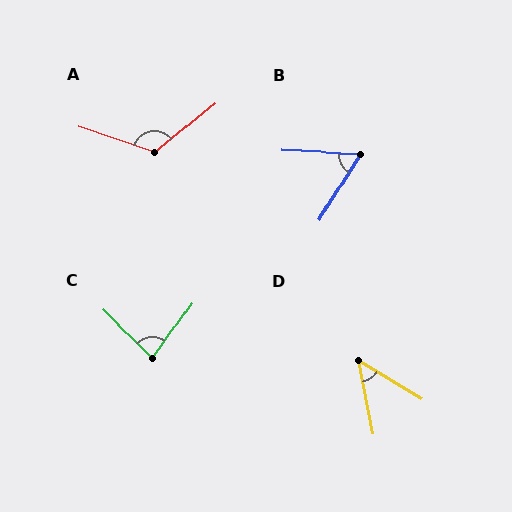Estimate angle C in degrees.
Approximately 80 degrees.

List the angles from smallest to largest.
D (47°), B (61°), C (80°), A (122°).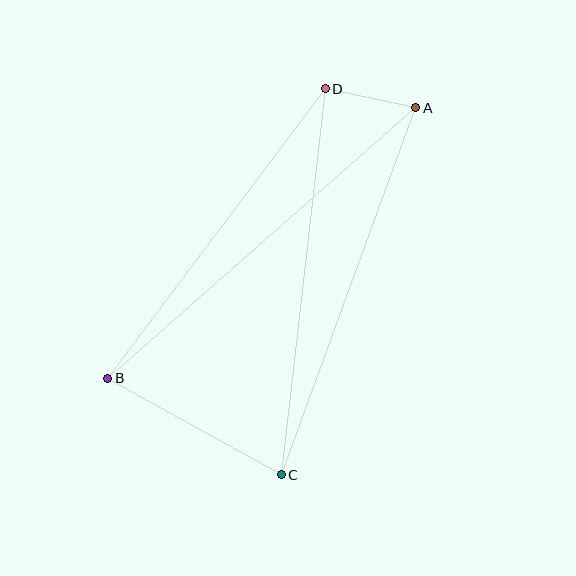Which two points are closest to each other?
Points A and D are closest to each other.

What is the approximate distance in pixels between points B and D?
The distance between B and D is approximately 362 pixels.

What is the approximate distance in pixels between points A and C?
The distance between A and C is approximately 391 pixels.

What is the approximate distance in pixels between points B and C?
The distance between B and C is approximately 198 pixels.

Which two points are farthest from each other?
Points A and B are farthest from each other.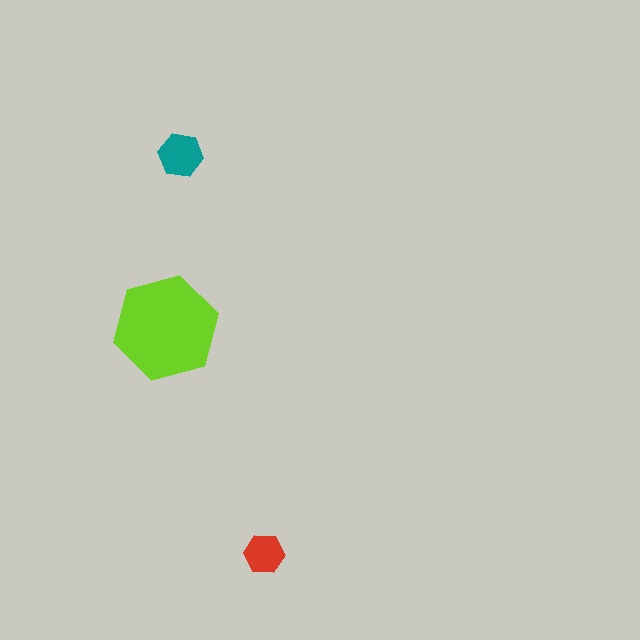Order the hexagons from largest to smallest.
the lime one, the teal one, the red one.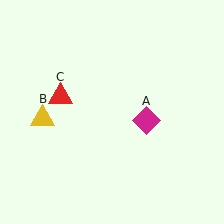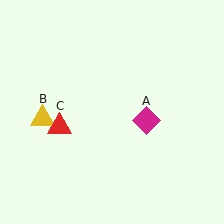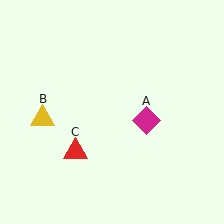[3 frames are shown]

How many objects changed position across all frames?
1 object changed position: red triangle (object C).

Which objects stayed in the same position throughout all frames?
Magenta diamond (object A) and yellow triangle (object B) remained stationary.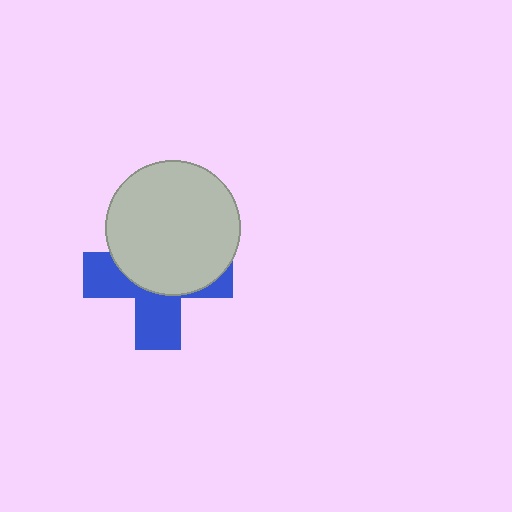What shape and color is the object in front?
The object in front is a light gray circle.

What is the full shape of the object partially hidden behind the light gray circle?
The partially hidden object is a blue cross.